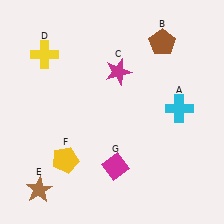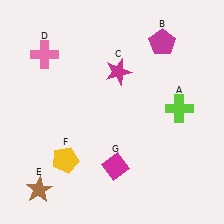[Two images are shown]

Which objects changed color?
A changed from cyan to lime. B changed from brown to magenta. D changed from yellow to pink.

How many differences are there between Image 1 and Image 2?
There are 3 differences between the two images.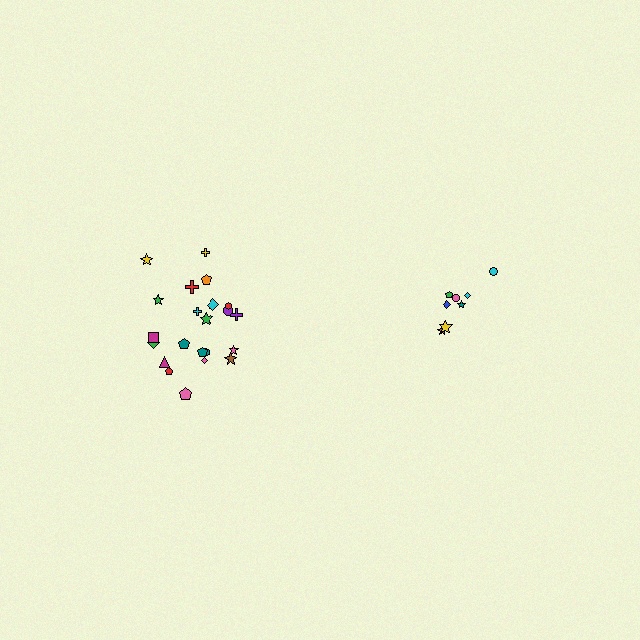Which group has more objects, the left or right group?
The left group.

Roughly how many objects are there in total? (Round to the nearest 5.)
Roughly 30 objects in total.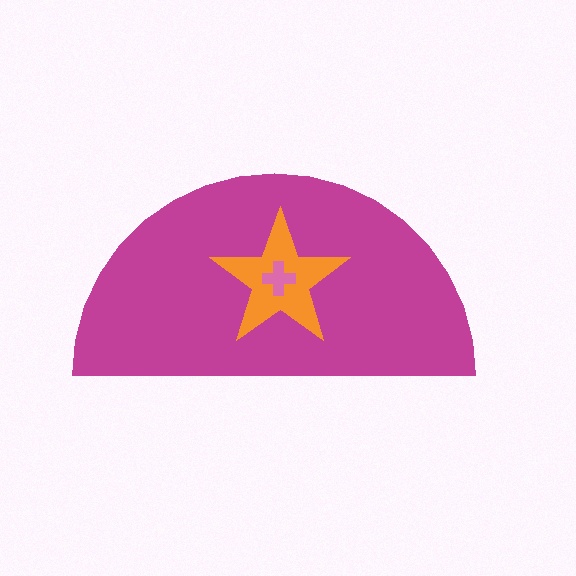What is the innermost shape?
The pink cross.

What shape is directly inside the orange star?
The pink cross.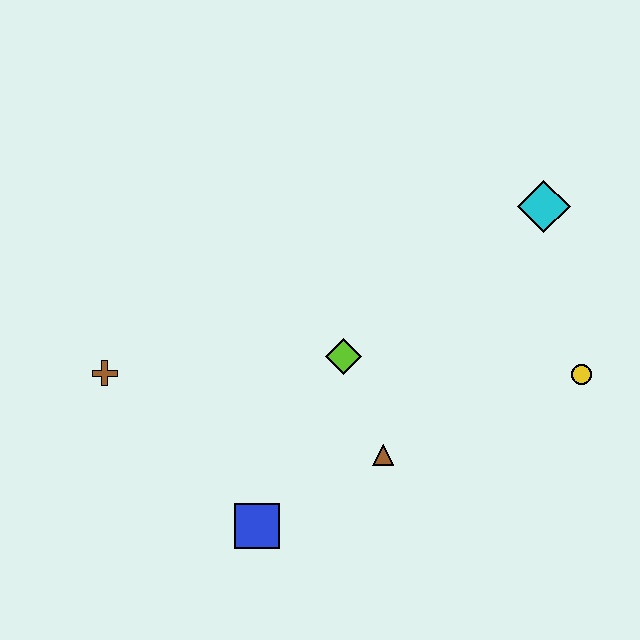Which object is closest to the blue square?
The brown triangle is closest to the blue square.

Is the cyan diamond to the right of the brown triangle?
Yes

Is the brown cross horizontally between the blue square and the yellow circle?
No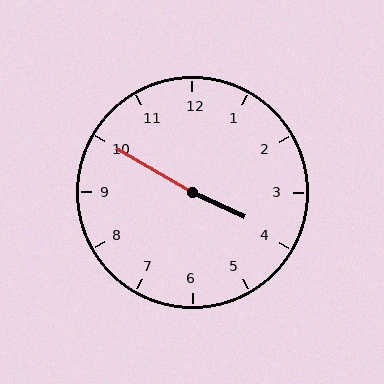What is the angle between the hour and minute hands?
Approximately 175 degrees.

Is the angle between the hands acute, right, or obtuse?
It is obtuse.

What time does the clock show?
3:50.